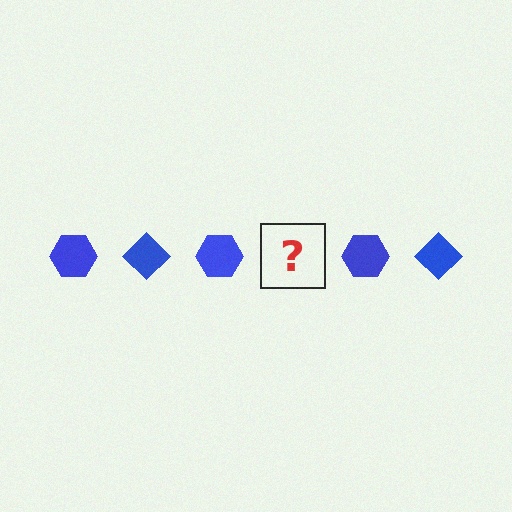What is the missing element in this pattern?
The missing element is a blue diamond.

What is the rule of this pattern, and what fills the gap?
The rule is that the pattern cycles through hexagon, diamond shapes in blue. The gap should be filled with a blue diamond.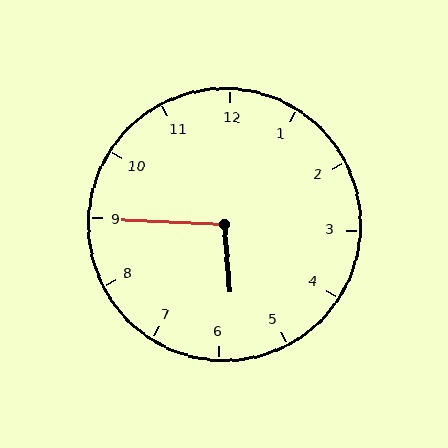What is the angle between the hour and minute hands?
Approximately 98 degrees.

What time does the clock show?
5:45.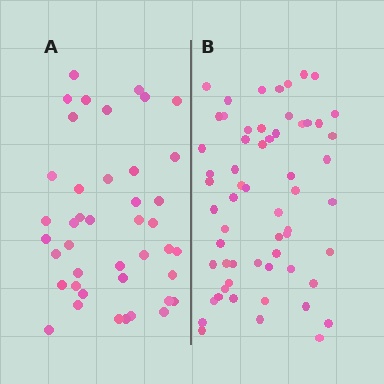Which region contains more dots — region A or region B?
Region B (the right region) has more dots.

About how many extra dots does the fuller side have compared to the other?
Region B has approximately 20 more dots than region A.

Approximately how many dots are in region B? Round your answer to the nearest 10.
About 60 dots.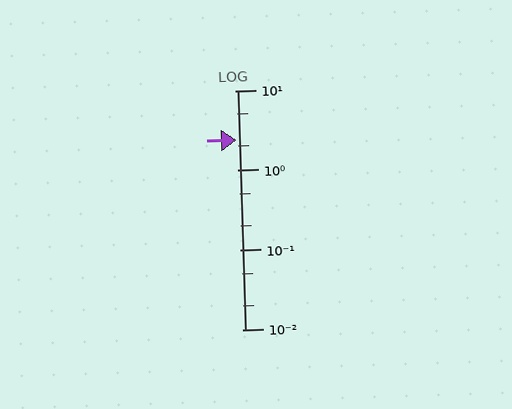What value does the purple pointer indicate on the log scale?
The pointer indicates approximately 2.4.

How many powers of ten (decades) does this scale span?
The scale spans 3 decades, from 0.01 to 10.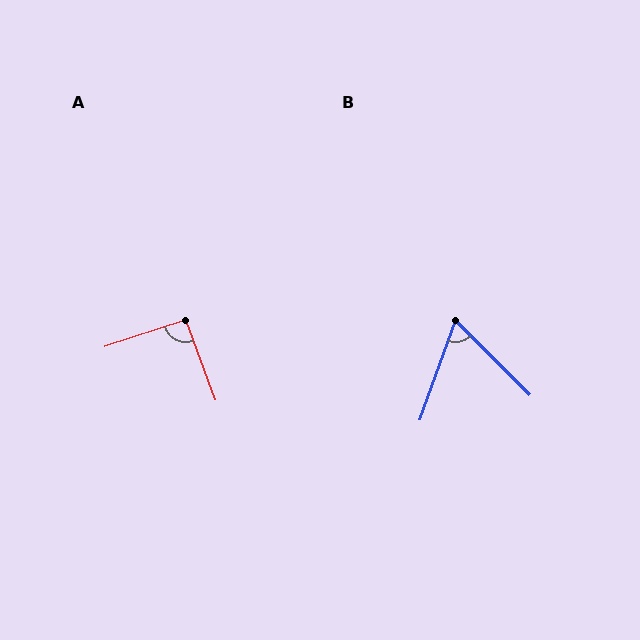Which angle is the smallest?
B, at approximately 65 degrees.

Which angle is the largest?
A, at approximately 92 degrees.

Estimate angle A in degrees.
Approximately 92 degrees.